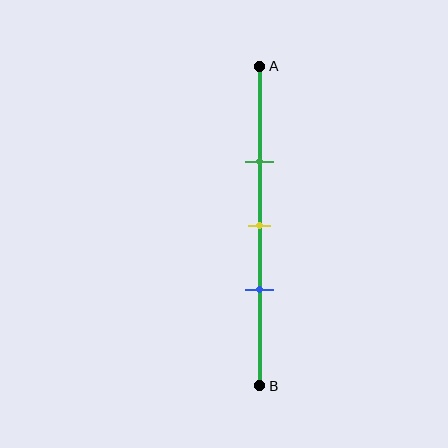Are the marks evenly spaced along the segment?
Yes, the marks are approximately evenly spaced.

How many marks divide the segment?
There are 3 marks dividing the segment.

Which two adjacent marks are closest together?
The yellow and blue marks are the closest adjacent pair.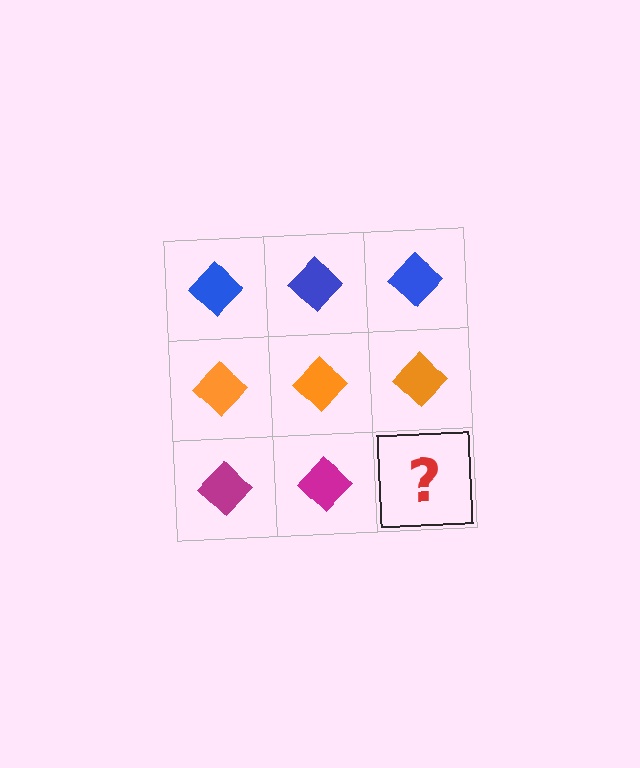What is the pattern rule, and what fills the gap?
The rule is that each row has a consistent color. The gap should be filled with a magenta diamond.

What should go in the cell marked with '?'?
The missing cell should contain a magenta diamond.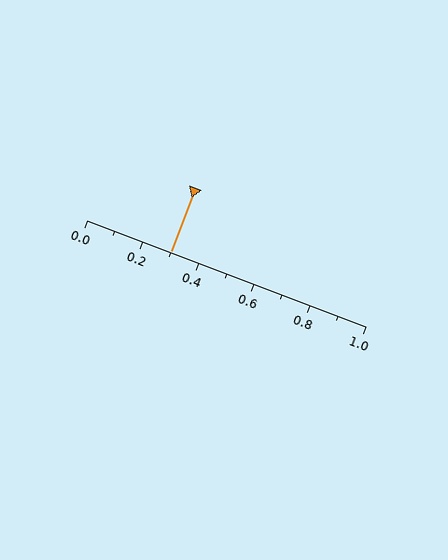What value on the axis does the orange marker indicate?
The marker indicates approximately 0.3.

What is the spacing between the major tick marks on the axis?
The major ticks are spaced 0.2 apart.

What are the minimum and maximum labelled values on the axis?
The axis runs from 0.0 to 1.0.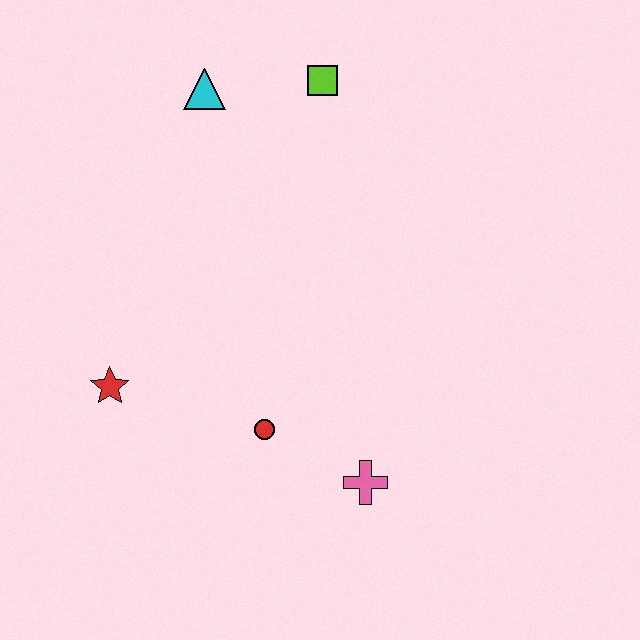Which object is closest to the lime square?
The cyan triangle is closest to the lime square.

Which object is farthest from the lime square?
The pink cross is farthest from the lime square.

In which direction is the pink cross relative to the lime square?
The pink cross is below the lime square.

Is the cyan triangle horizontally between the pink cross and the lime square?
No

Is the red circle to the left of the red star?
No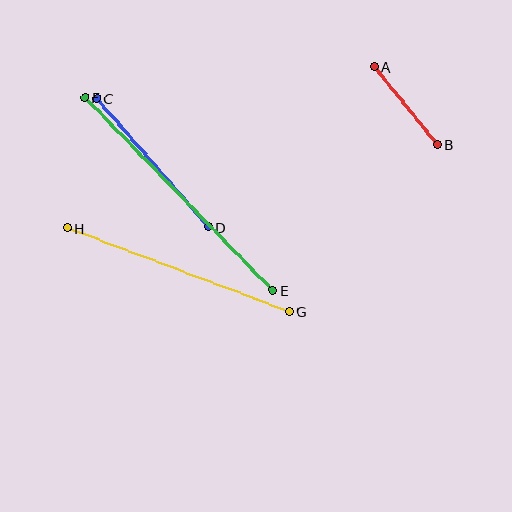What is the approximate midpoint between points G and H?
The midpoint is at approximately (178, 270) pixels.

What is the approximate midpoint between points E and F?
The midpoint is at approximately (179, 194) pixels.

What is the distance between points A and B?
The distance is approximately 101 pixels.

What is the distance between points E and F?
The distance is approximately 269 pixels.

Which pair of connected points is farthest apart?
Points E and F are farthest apart.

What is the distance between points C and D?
The distance is approximately 170 pixels.